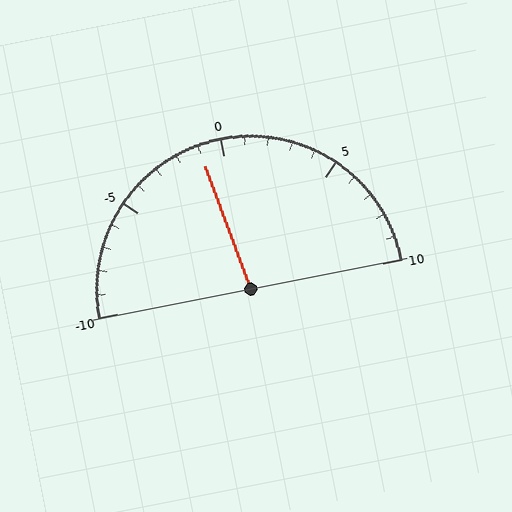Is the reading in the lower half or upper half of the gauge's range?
The reading is in the lower half of the range (-10 to 10).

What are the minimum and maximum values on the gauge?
The gauge ranges from -10 to 10.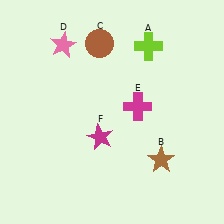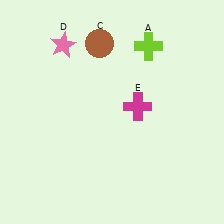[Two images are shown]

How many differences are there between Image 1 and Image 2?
There are 2 differences between the two images.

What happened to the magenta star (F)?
The magenta star (F) was removed in Image 2. It was in the bottom-left area of Image 1.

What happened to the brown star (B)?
The brown star (B) was removed in Image 2. It was in the bottom-right area of Image 1.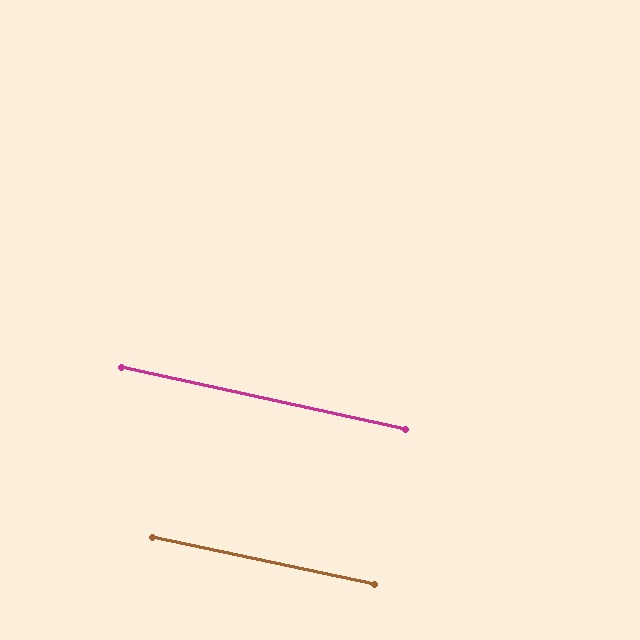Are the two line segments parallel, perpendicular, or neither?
Parallel — their directions differ by only 0.5°.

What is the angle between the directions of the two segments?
Approximately 0 degrees.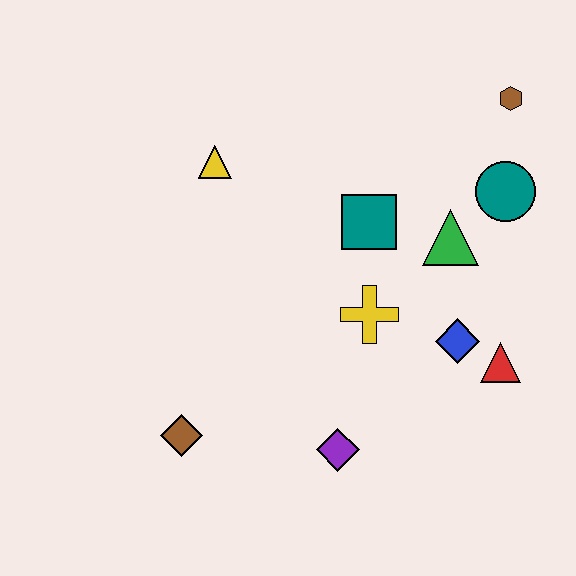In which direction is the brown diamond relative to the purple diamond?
The brown diamond is to the left of the purple diamond.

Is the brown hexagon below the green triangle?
No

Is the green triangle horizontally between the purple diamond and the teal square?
No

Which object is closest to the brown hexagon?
The teal circle is closest to the brown hexagon.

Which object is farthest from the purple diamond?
The brown hexagon is farthest from the purple diamond.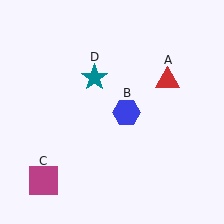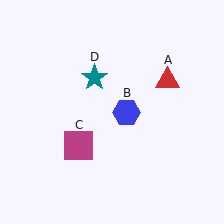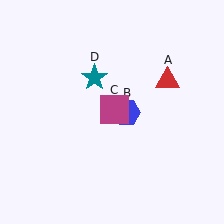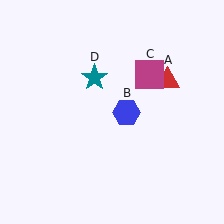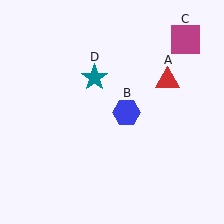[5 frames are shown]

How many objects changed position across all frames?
1 object changed position: magenta square (object C).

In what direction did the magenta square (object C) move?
The magenta square (object C) moved up and to the right.